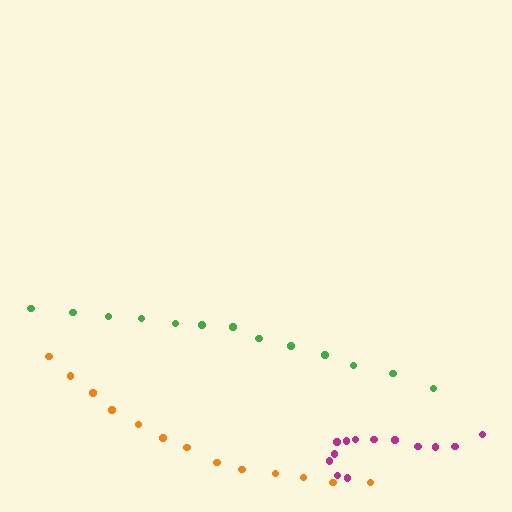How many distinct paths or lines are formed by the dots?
There are 3 distinct paths.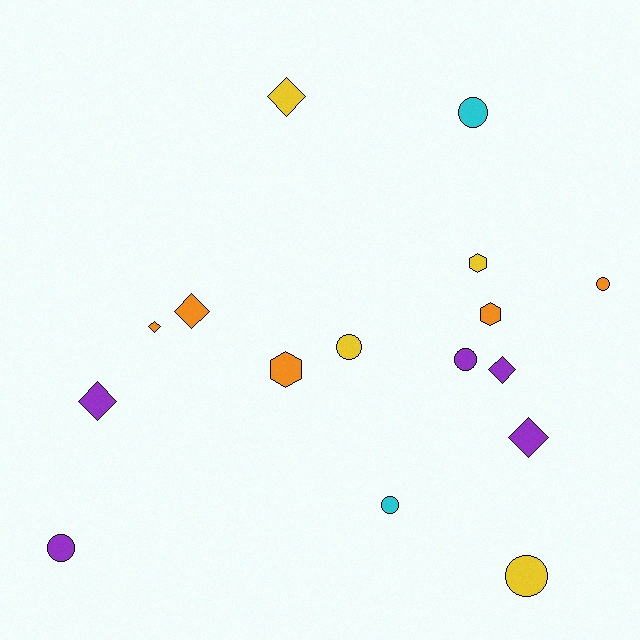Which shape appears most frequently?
Circle, with 7 objects.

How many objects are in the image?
There are 16 objects.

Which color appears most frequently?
Purple, with 5 objects.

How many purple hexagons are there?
There are no purple hexagons.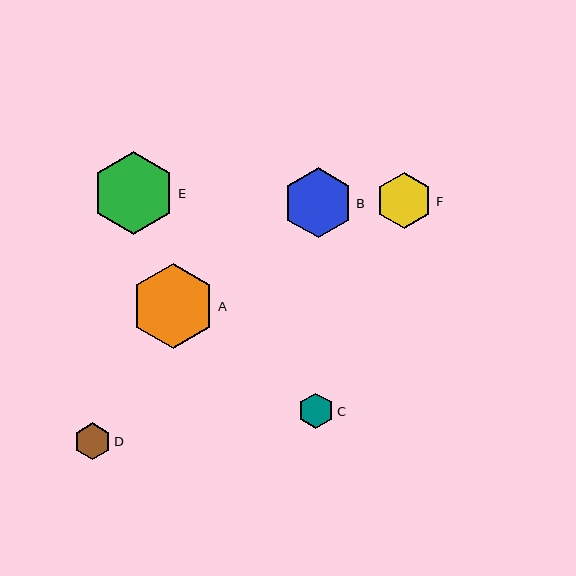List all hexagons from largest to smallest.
From largest to smallest: A, E, B, F, D, C.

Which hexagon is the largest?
Hexagon A is the largest with a size of approximately 85 pixels.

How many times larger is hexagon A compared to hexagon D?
Hexagon A is approximately 2.3 times the size of hexagon D.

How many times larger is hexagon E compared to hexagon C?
Hexagon E is approximately 2.3 times the size of hexagon C.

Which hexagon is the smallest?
Hexagon C is the smallest with a size of approximately 36 pixels.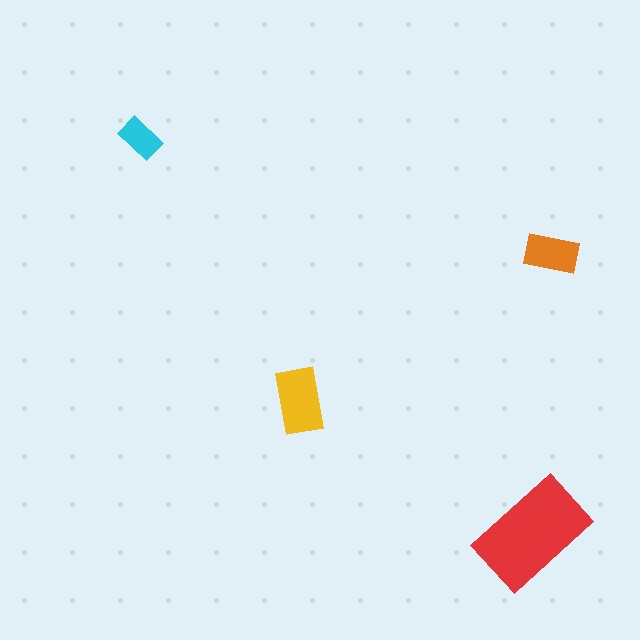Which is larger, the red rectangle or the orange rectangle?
The red one.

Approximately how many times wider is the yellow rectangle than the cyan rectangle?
About 1.5 times wider.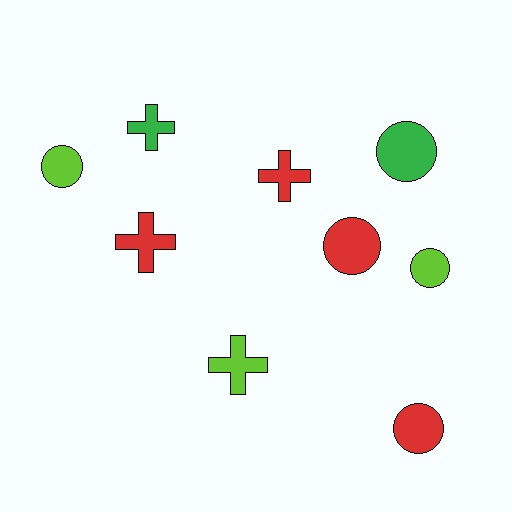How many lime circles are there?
There are 2 lime circles.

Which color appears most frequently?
Red, with 4 objects.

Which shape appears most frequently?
Circle, with 5 objects.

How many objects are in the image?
There are 9 objects.